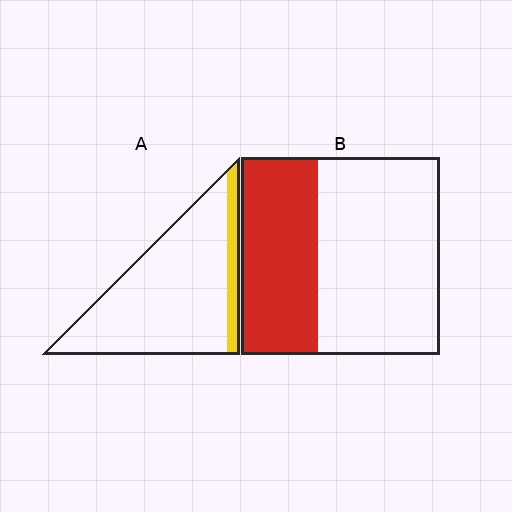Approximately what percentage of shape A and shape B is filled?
A is approximately 15% and B is approximately 40%.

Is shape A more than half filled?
No.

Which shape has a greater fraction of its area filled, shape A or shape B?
Shape B.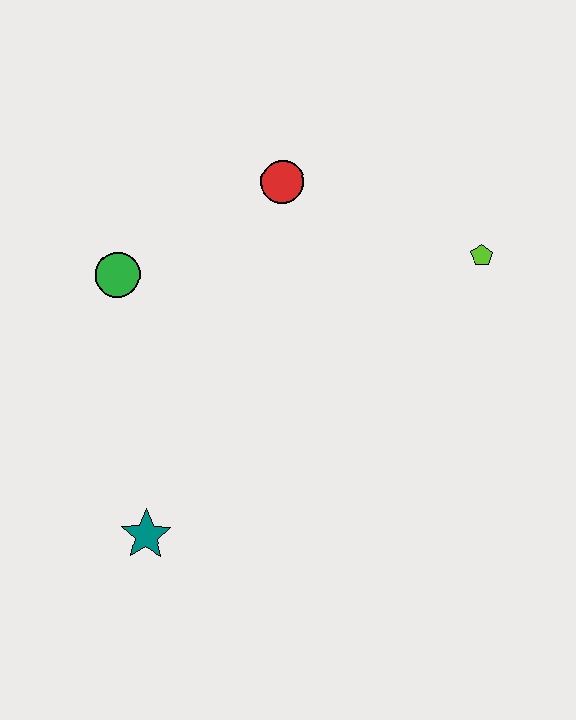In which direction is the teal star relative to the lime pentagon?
The teal star is to the left of the lime pentagon.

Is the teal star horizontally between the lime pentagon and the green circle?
Yes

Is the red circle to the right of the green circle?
Yes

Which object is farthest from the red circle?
The teal star is farthest from the red circle.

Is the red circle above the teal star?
Yes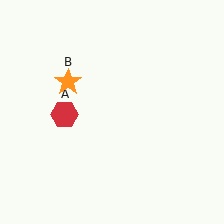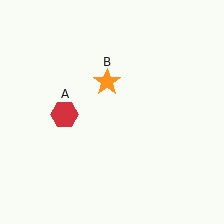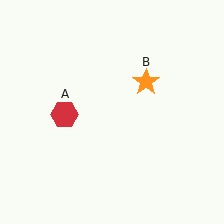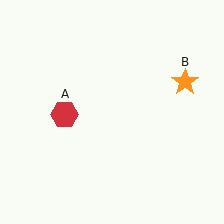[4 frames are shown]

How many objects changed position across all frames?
1 object changed position: orange star (object B).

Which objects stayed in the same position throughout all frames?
Red hexagon (object A) remained stationary.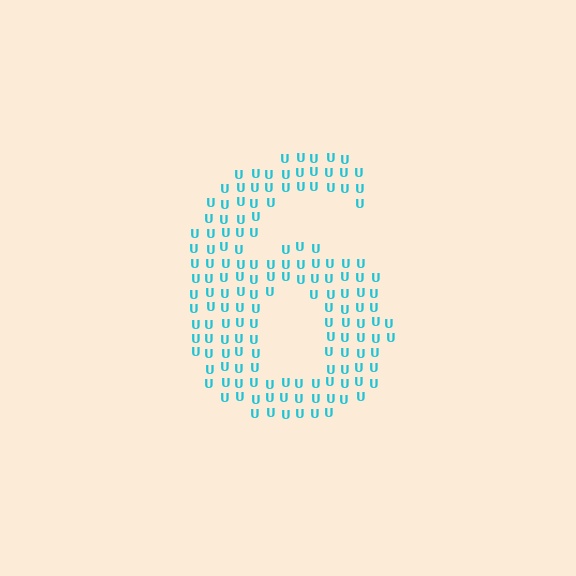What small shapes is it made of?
It is made of small letter U's.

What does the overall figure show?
The overall figure shows the digit 6.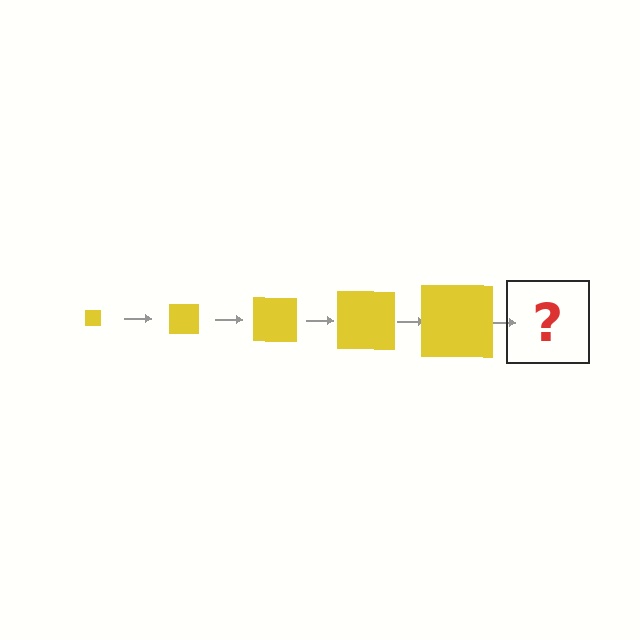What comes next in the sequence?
The next element should be a yellow square, larger than the previous one.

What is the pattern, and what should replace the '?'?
The pattern is that the square gets progressively larger each step. The '?' should be a yellow square, larger than the previous one.